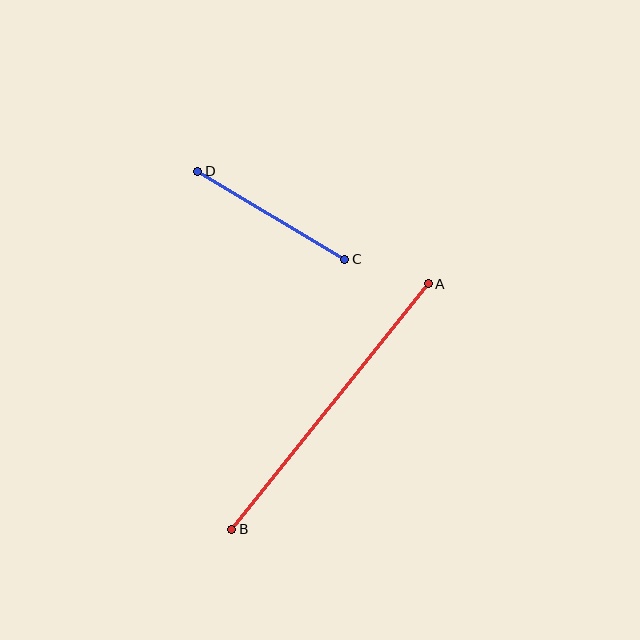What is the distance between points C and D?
The distance is approximately 172 pixels.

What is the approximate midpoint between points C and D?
The midpoint is at approximately (271, 215) pixels.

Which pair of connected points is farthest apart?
Points A and B are farthest apart.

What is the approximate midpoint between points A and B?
The midpoint is at approximately (330, 407) pixels.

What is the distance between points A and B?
The distance is approximately 314 pixels.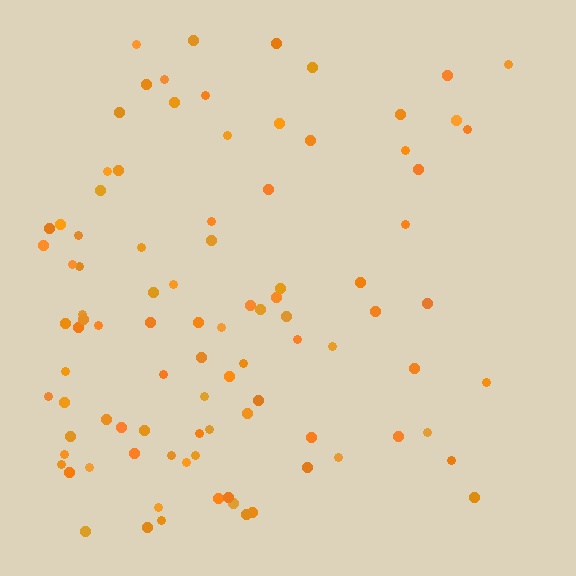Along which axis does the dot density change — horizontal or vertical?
Horizontal.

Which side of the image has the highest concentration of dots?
The left.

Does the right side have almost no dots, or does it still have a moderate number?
Still a moderate number, just noticeably fewer than the left.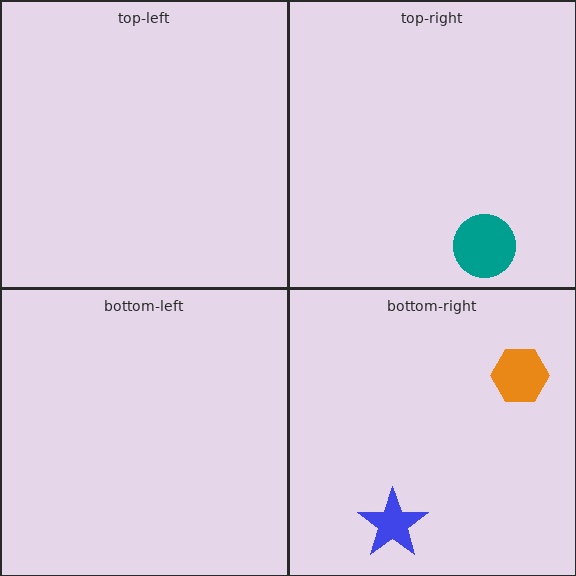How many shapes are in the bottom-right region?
2.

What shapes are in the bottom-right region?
The orange hexagon, the blue star.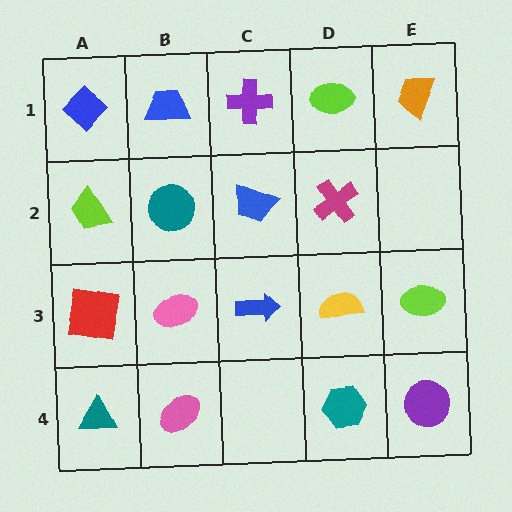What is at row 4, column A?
A teal triangle.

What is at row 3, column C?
A blue arrow.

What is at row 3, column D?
A yellow semicircle.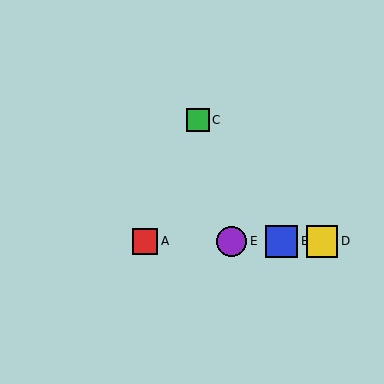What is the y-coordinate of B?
Object B is at y≈242.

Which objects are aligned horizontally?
Objects A, B, D, E are aligned horizontally.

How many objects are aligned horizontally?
4 objects (A, B, D, E) are aligned horizontally.